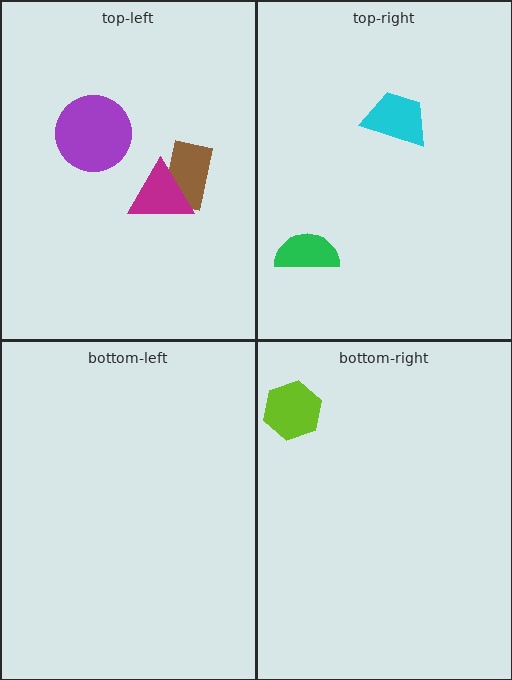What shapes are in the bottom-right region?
The lime hexagon.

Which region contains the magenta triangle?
The top-left region.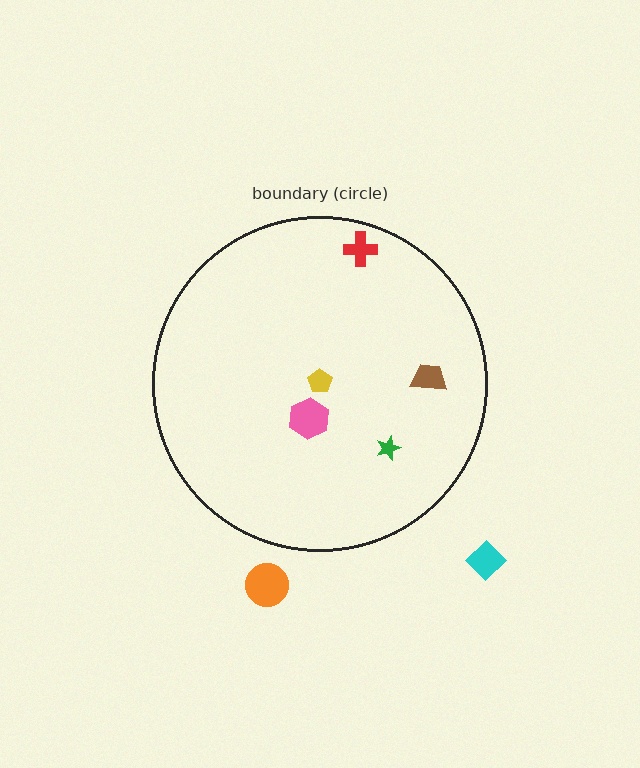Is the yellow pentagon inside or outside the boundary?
Inside.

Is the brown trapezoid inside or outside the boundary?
Inside.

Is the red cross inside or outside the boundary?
Inside.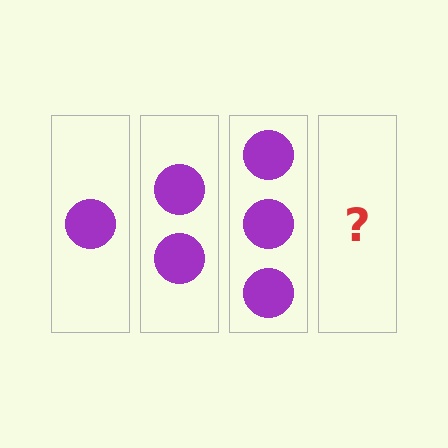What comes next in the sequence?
The next element should be 4 circles.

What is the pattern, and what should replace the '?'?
The pattern is that each step adds one more circle. The '?' should be 4 circles.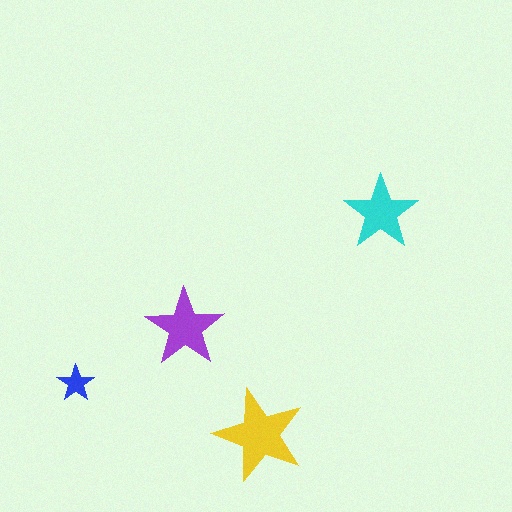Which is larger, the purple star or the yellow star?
The yellow one.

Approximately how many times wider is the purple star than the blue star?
About 2 times wider.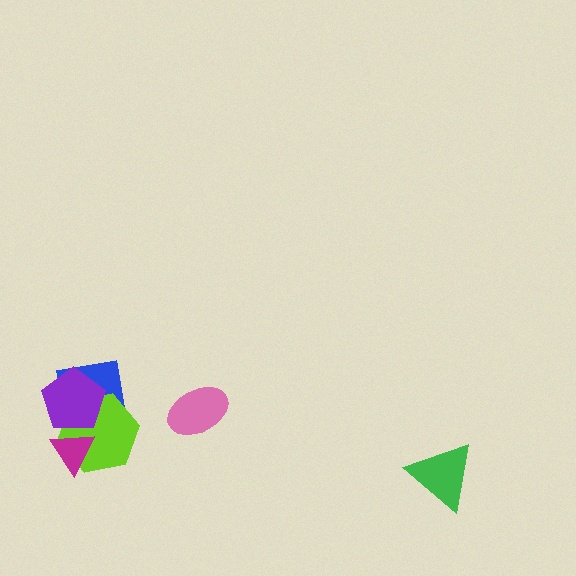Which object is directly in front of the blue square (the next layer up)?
The lime hexagon is directly in front of the blue square.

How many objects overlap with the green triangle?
0 objects overlap with the green triangle.